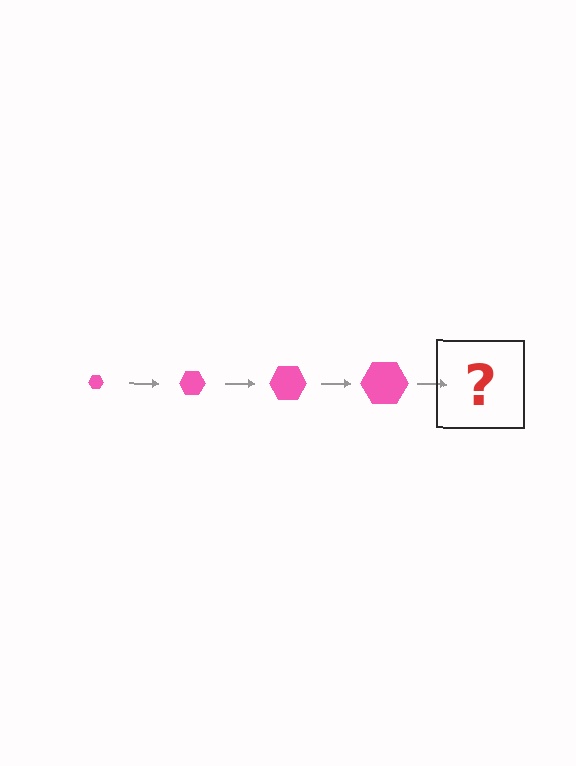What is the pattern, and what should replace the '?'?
The pattern is that the hexagon gets progressively larger each step. The '?' should be a pink hexagon, larger than the previous one.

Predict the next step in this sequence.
The next step is a pink hexagon, larger than the previous one.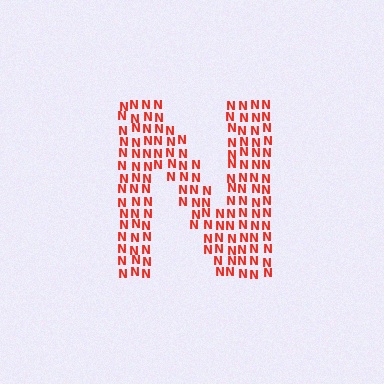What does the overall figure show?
The overall figure shows the letter N.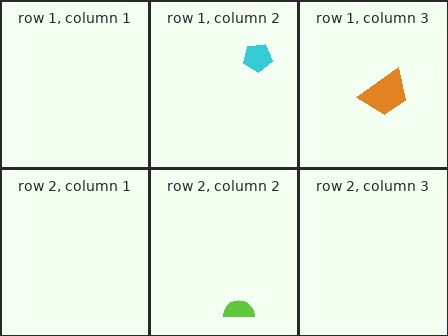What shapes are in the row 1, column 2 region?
The cyan pentagon.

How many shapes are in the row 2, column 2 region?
1.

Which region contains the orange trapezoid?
The row 1, column 3 region.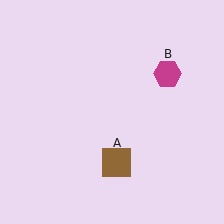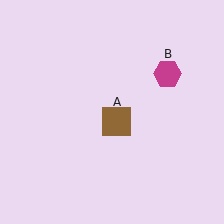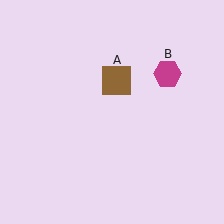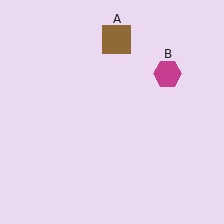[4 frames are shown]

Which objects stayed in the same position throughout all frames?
Magenta hexagon (object B) remained stationary.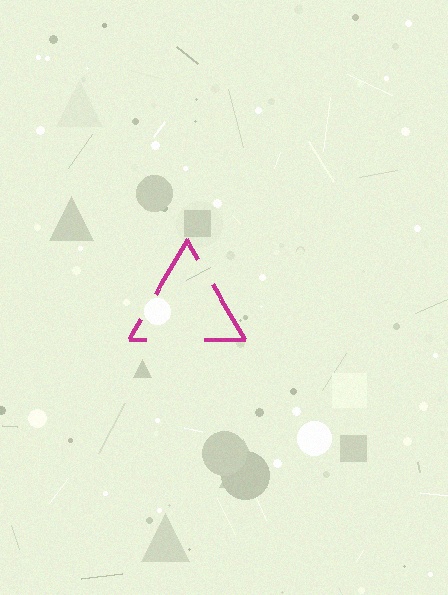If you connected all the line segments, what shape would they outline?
They would outline a triangle.